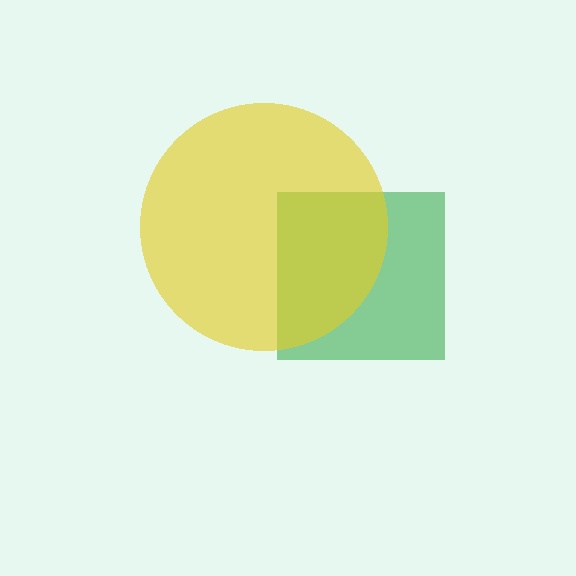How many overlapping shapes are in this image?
There are 2 overlapping shapes in the image.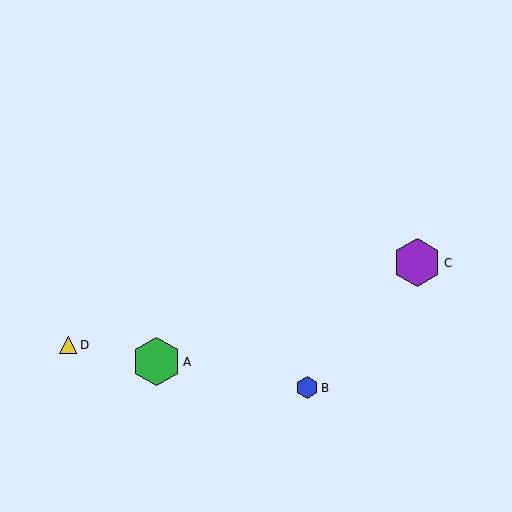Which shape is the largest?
The green hexagon (labeled A) is the largest.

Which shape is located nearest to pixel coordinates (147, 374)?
The green hexagon (labeled A) at (156, 362) is nearest to that location.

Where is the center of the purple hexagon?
The center of the purple hexagon is at (417, 263).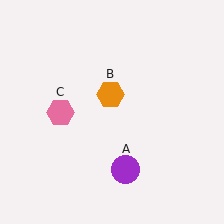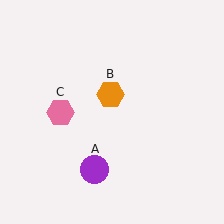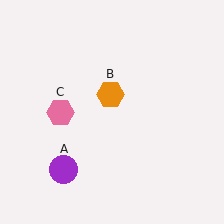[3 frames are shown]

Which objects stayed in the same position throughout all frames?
Orange hexagon (object B) and pink hexagon (object C) remained stationary.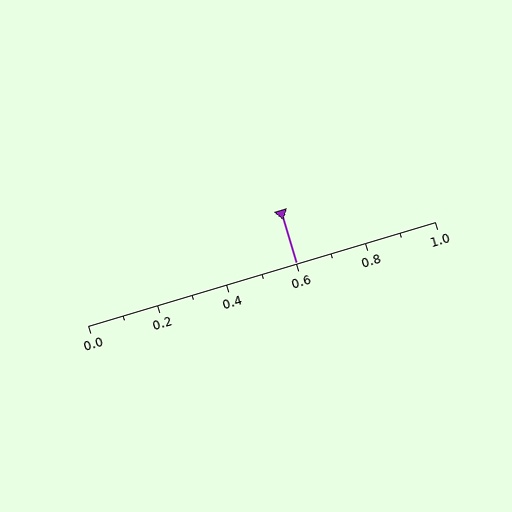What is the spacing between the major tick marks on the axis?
The major ticks are spaced 0.2 apart.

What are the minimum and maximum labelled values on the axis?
The axis runs from 0.0 to 1.0.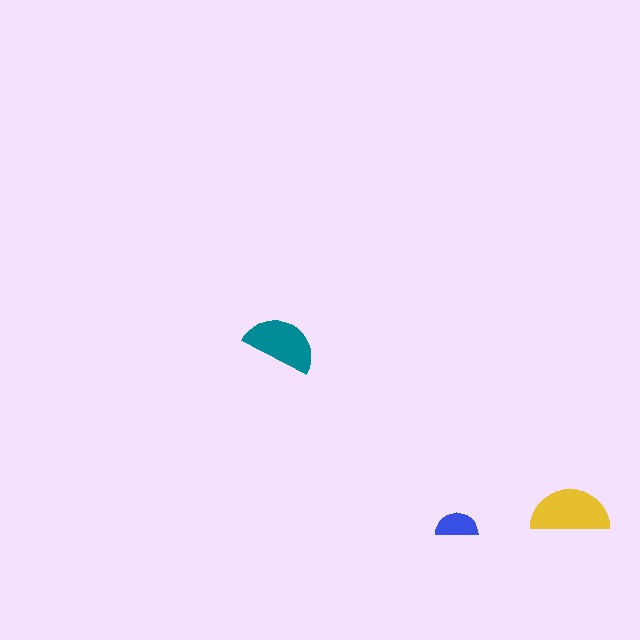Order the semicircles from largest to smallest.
the yellow one, the teal one, the blue one.